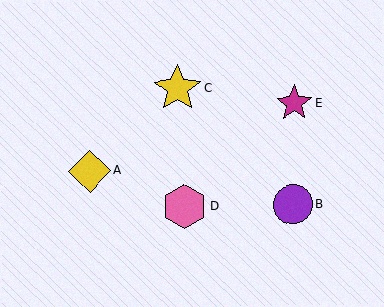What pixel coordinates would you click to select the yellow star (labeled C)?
Click at (177, 89) to select the yellow star C.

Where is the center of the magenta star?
The center of the magenta star is at (294, 103).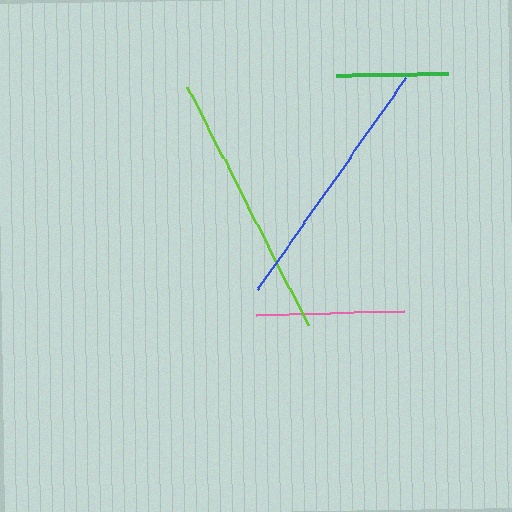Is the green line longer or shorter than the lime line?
The lime line is longer than the green line.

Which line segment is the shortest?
The green line is the shortest at approximately 112 pixels.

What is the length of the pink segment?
The pink segment is approximately 148 pixels long.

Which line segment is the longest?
The lime line is the longest at approximately 266 pixels.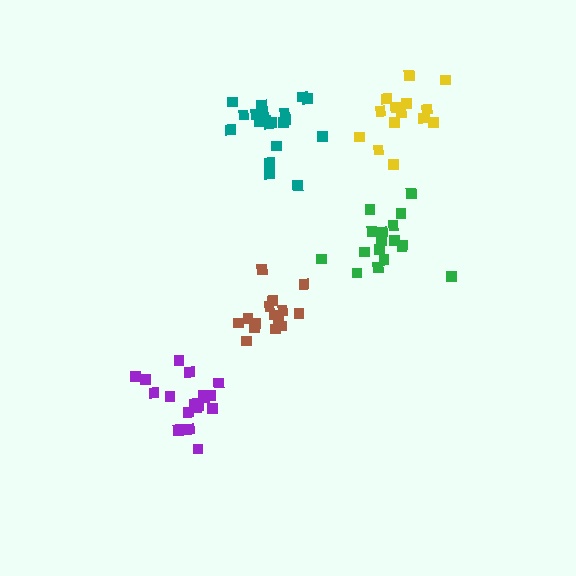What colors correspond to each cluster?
The clusters are colored: teal, yellow, brown, purple, green.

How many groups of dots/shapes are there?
There are 5 groups.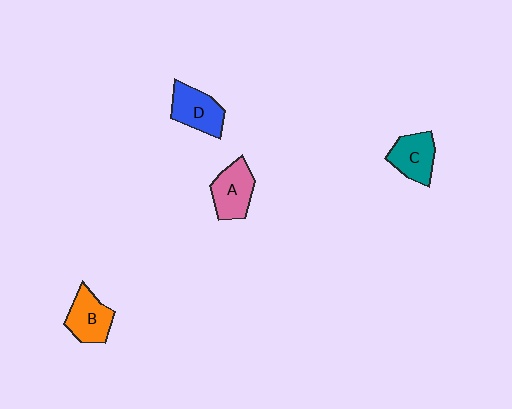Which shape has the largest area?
Shape D (blue).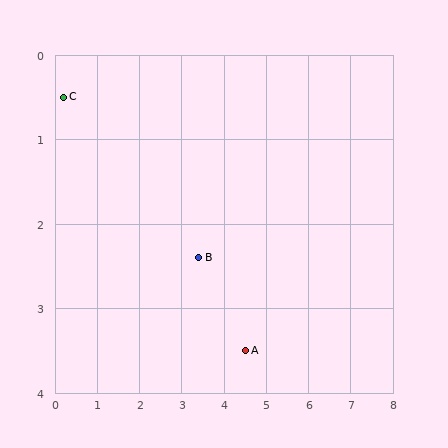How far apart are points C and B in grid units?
Points C and B are about 3.7 grid units apart.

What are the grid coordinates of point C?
Point C is at approximately (0.2, 0.5).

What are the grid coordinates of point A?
Point A is at approximately (4.5, 3.5).